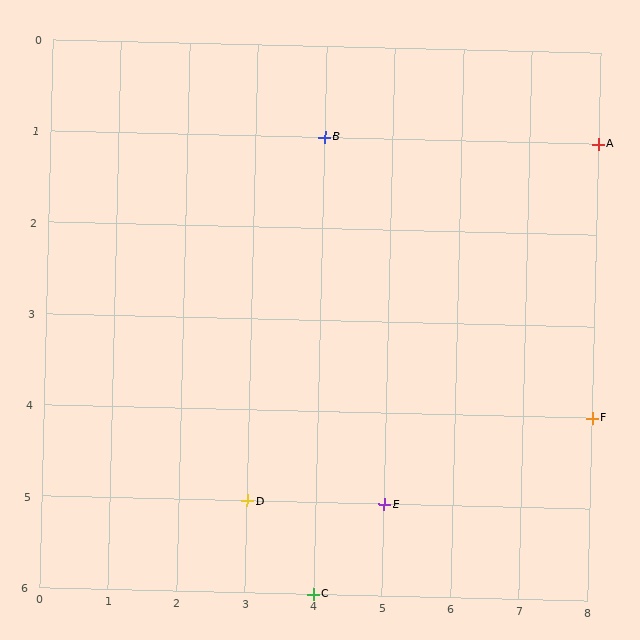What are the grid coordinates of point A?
Point A is at grid coordinates (8, 1).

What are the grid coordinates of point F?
Point F is at grid coordinates (8, 4).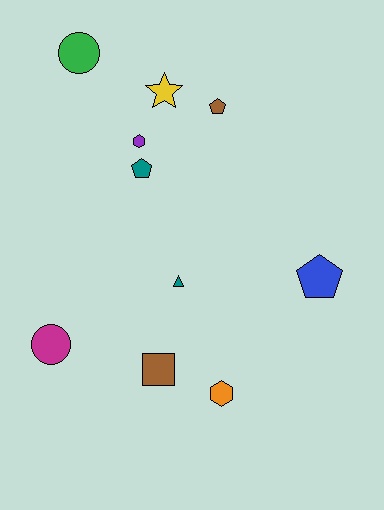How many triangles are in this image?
There is 1 triangle.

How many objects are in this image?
There are 10 objects.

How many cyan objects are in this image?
There are no cyan objects.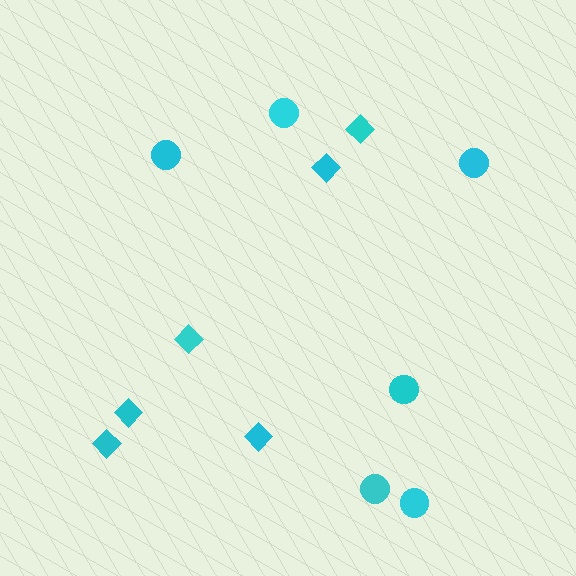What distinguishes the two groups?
There are 2 groups: one group of circles (6) and one group of diamonds (6).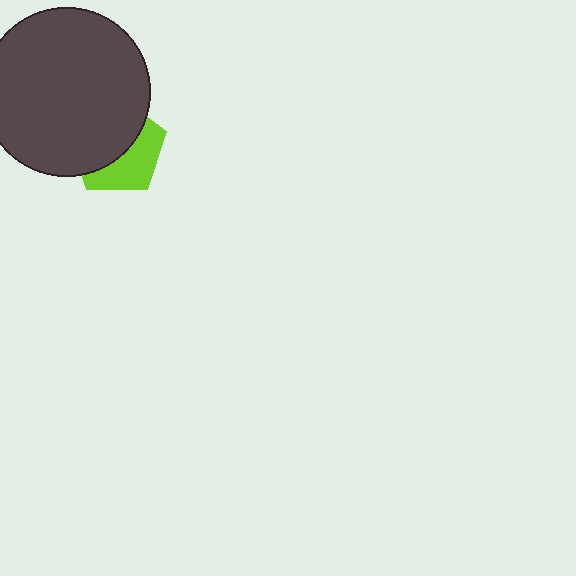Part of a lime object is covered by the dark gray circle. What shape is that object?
It is a pentagon.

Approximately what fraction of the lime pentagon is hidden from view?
Roughly 57% of the lime pentagon is hidden behind the dark gray circle.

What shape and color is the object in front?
The object in front is a dark gray circle.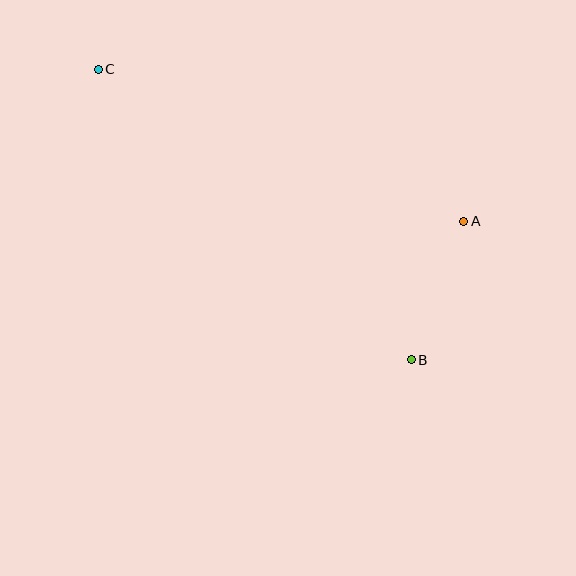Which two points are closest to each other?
Points A and B are closest to each other.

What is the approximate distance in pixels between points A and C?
The distance between A and C is approximately 395 pixels.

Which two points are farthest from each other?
Points B and C are farthest from each other.